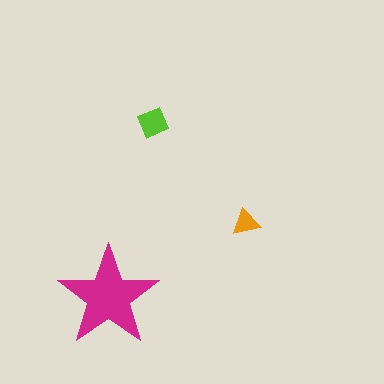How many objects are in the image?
There are 3 objects in the image.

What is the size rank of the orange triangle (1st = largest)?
3rd.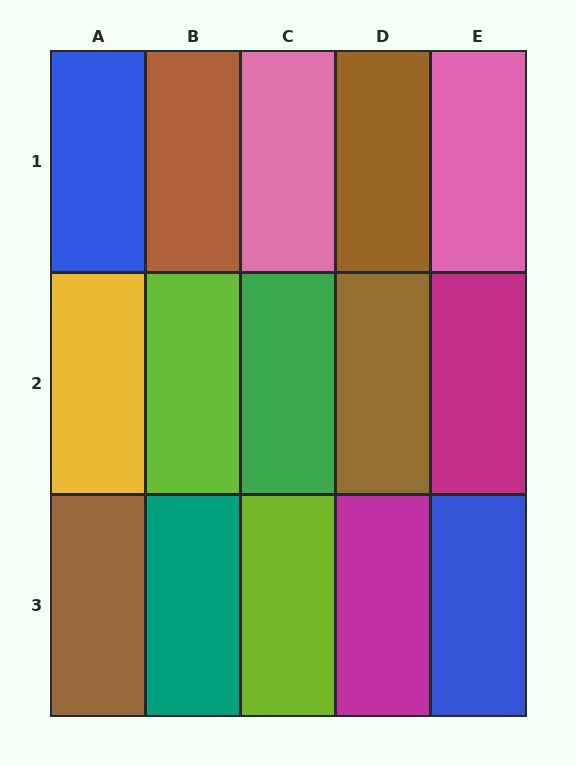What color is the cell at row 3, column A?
Brown.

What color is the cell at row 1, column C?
Pink.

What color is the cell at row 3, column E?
Blue.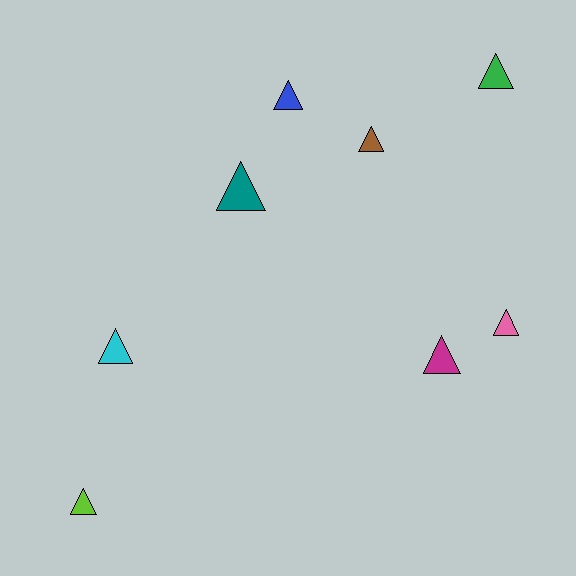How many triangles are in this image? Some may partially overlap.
There are 8 triangles.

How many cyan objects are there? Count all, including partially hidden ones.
There is 1 cyan object.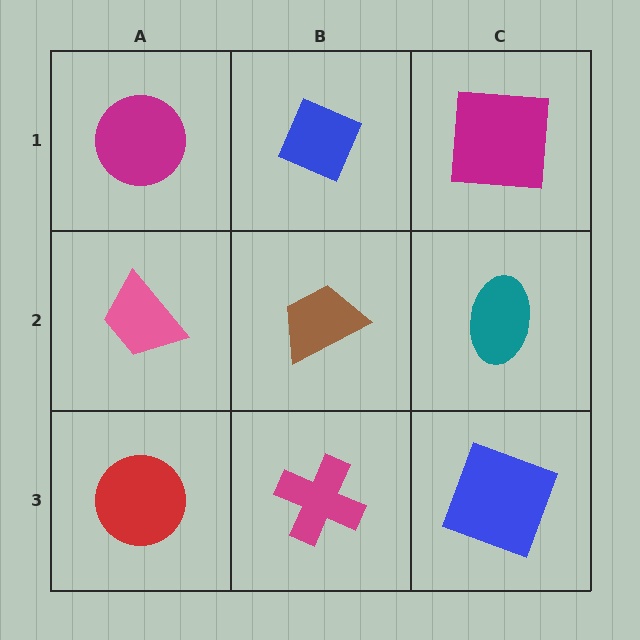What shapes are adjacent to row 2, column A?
A magenta circle (row 1, column A), a red circle (row 3, column A), a brown trapezoid (row 2, column B).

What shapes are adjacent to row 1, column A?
A pink trapezoid (row 2, column A), a blue diamond (row 1, column B).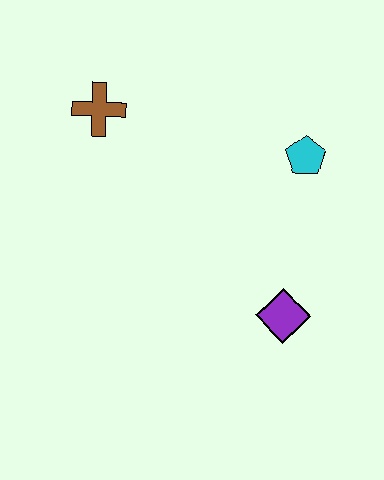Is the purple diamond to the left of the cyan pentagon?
Yes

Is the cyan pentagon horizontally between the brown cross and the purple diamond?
No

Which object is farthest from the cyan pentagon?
The brown cross is farthest from the cyan pentagon.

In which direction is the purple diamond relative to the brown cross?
The purple diamond is below the brown cross.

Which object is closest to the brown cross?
The cyan pentagon is closest to the brown cross.